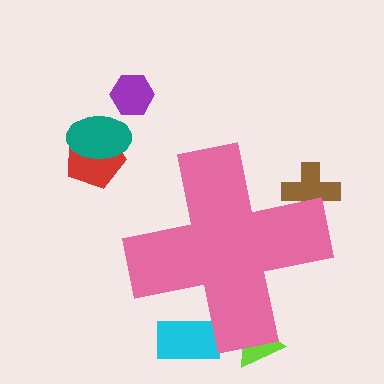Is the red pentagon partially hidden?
No, the red pentagon is fully visible.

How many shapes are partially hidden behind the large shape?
3 shapes are partially hidden.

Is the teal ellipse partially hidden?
No, the teal ellipse is fully visible.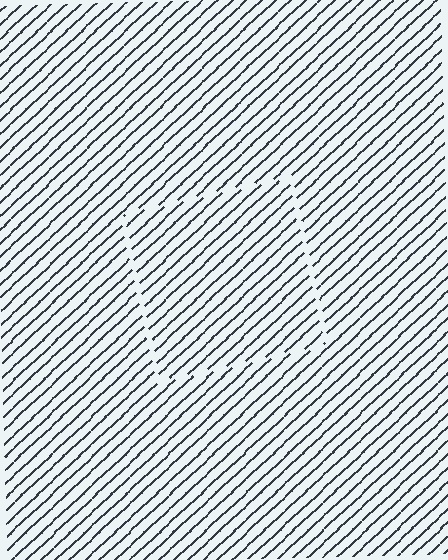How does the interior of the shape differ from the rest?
The interior of the shape contains the same grating, shifted by half a period — the contour is defined by the phase discontinuity where line-ends from the inner and outer gratings abut.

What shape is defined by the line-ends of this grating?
An illusory square. The interior of the shape contains the same grating, shifted by half a period — the contour is defined by the phase discontinuity where line-ends from the inner and outer gratings abut.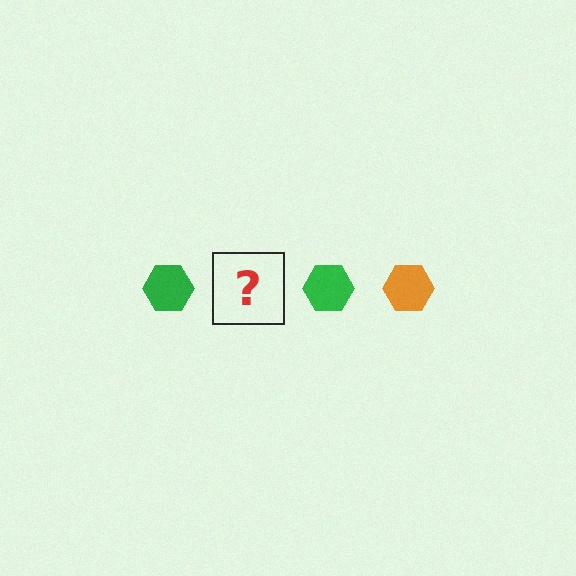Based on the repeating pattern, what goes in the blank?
The blank should be an orange hexagon.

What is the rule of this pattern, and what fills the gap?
The rule is that the pattern cycles through green, orange hexagons. The gap should be filled with an orange hexagon.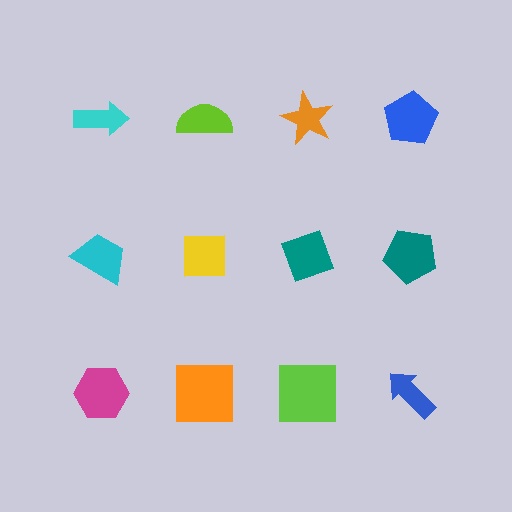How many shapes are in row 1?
4 shapes.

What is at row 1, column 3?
An orange star.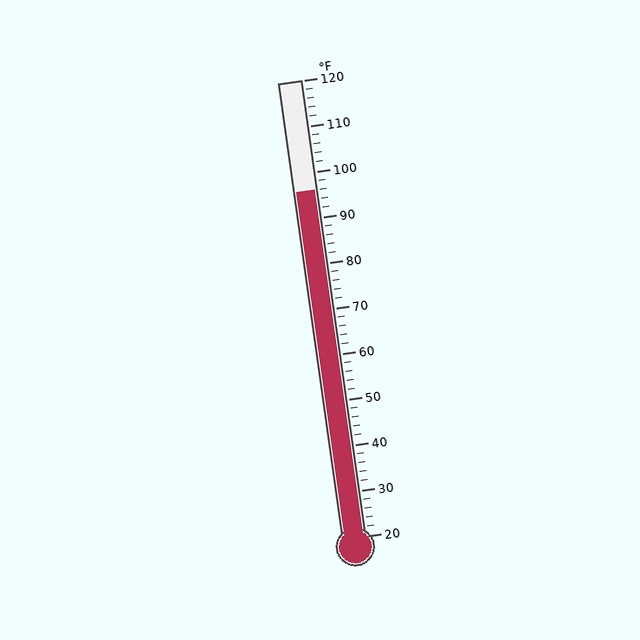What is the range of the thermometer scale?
The thermometer scale ranges from 20°F to 120°F.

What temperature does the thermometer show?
The thermometer shows approximately 96°F.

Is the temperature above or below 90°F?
The temperature is above 90°F.